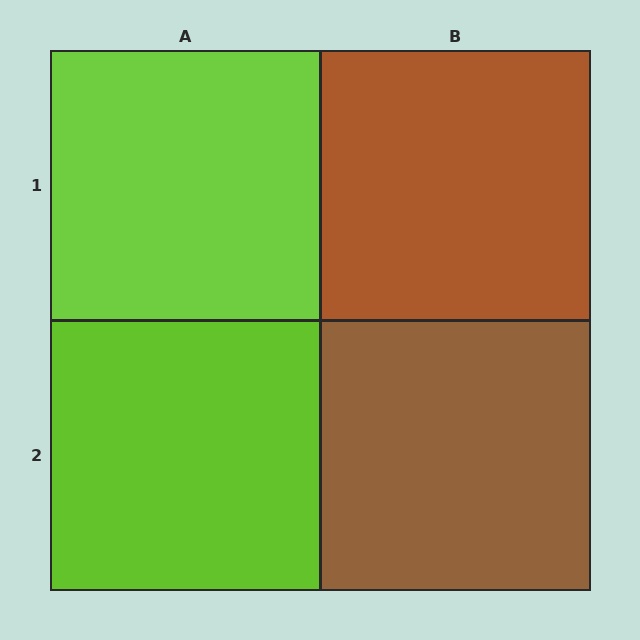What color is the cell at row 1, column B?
Brown.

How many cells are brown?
2 cells are brown.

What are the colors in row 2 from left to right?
Lime, brown.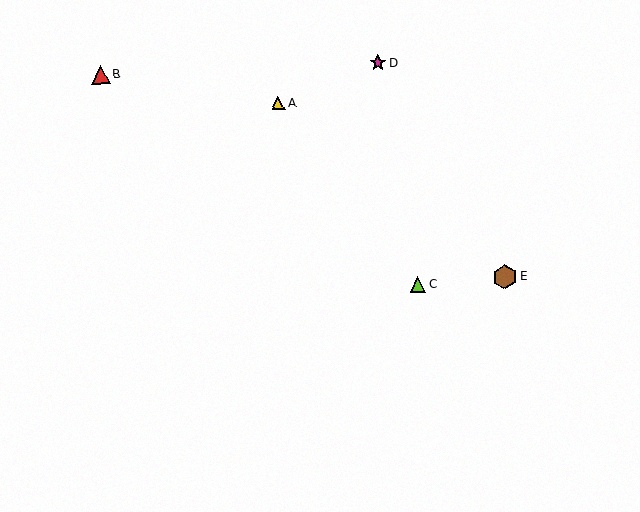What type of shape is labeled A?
Shape A is a yellow triangle.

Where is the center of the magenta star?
The center of the magenta star is at (378, 63).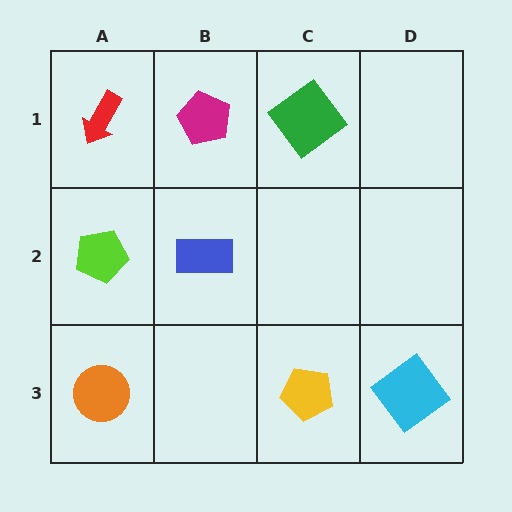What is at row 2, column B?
A blue rectangle.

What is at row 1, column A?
A red arrow.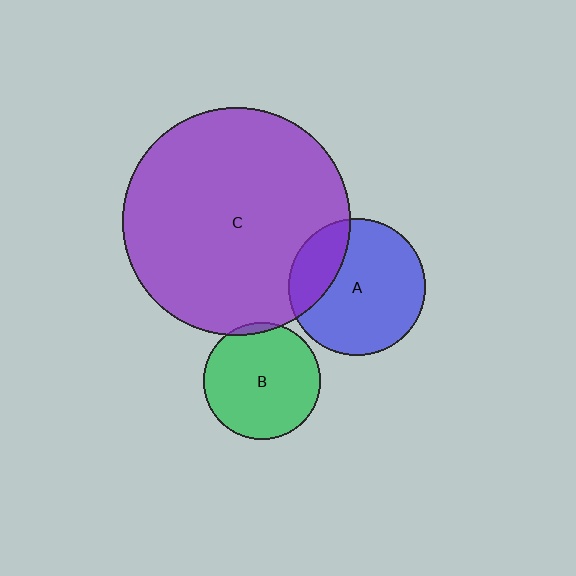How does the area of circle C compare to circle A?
Approximately 2.8 times.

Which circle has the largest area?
Circle C (purple).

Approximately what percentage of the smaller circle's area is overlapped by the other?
Approximately 25%.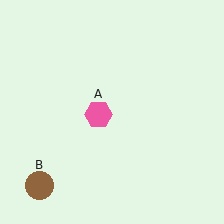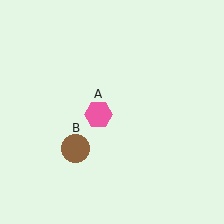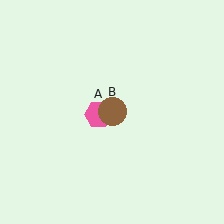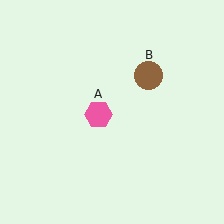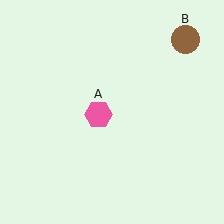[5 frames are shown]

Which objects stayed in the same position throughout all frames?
Pink hexagon (object A) remained stationary.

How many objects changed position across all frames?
1 object changed position: brown circle (object B).